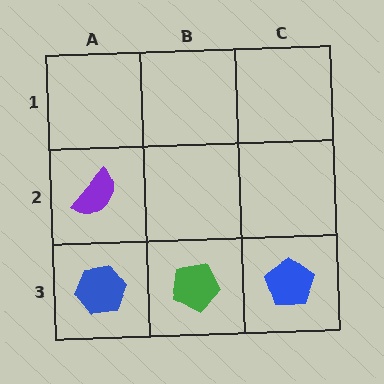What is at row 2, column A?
A purple semicircle.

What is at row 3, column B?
A green pentagon.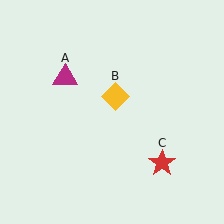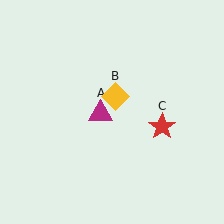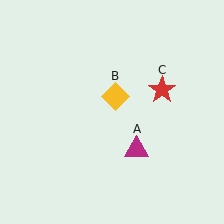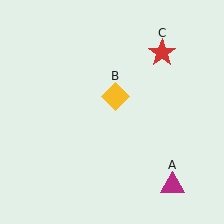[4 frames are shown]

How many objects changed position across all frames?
2 objects changed position: magenta triangle (object A), red star (object C).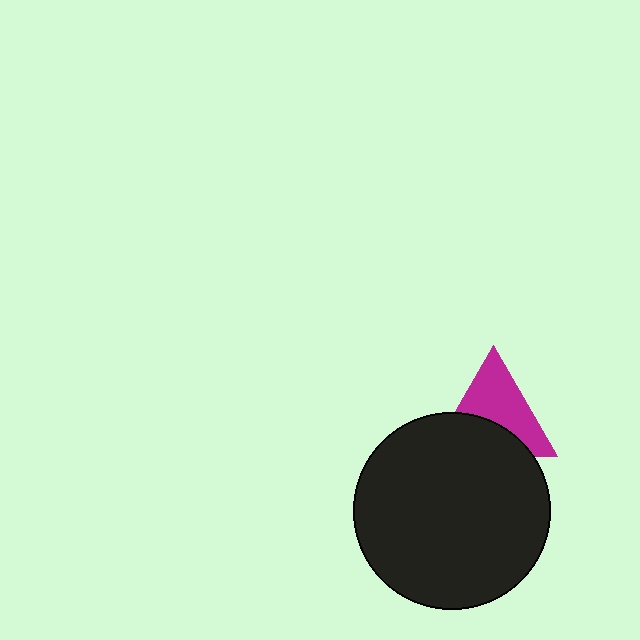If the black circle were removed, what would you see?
You would see the complete magenta triangle.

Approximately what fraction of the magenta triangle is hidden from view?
Roughly 43% of the magenta triangle is hidden behind the black circle.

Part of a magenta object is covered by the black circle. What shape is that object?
It is a triangle.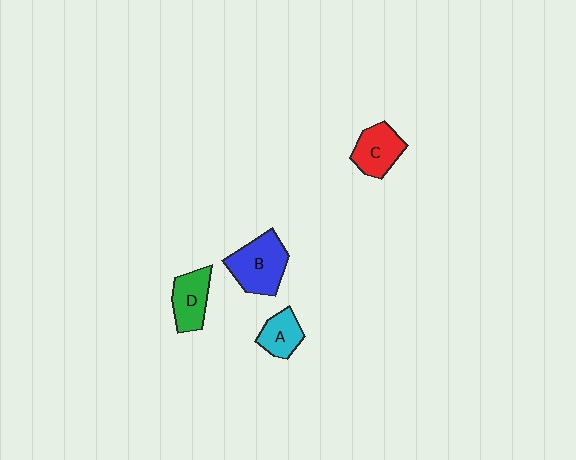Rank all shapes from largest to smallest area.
From largest to smallest: B (blue), C (red), D (green), A (cyan).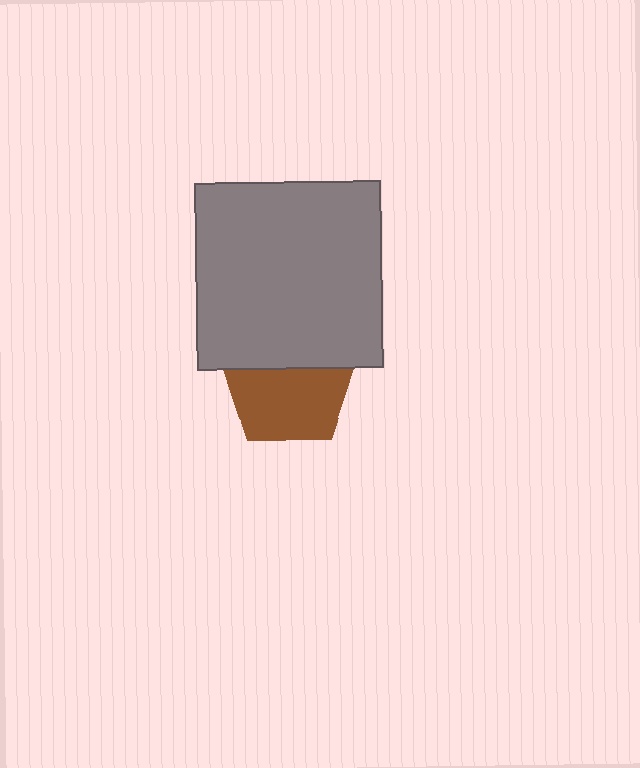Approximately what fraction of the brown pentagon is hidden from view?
Roughly 39% of the brown pentagon is hidden behind the gray square.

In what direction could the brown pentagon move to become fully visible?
The brown pentagon could move down. That would shift it out from behind the gray square entirely.